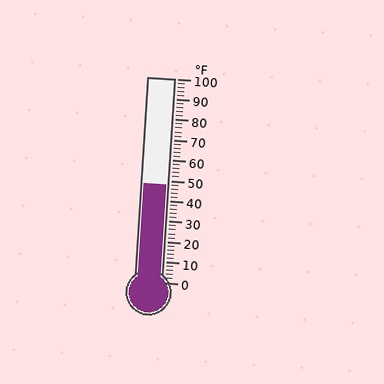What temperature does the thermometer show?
The thermometer shows approximately 48°F.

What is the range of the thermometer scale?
The thermometer scale ranges from 0°F to 100°F.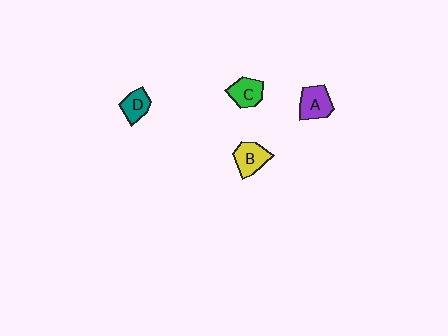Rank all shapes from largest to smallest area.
From largest to smallest: A (purple), B (yellow), C (green), D (teal).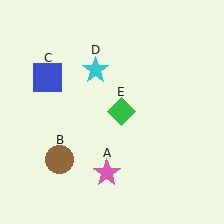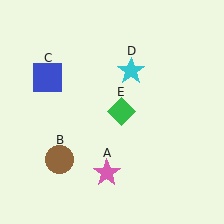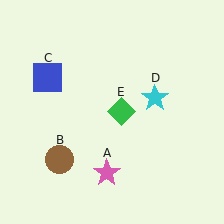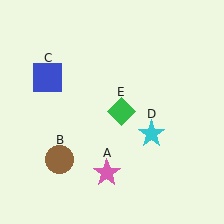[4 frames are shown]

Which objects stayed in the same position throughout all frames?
Pink star (object A) and brown circle (object B) and blue square (object C) and green diamond (object E) remained stationary.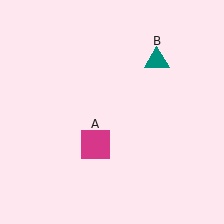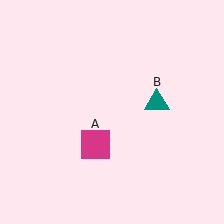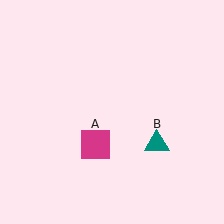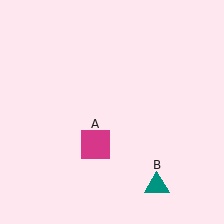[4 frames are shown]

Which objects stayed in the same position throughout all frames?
Magenta square (object A) remained stationary.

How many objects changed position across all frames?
1 object changed position: teal triangle (object B).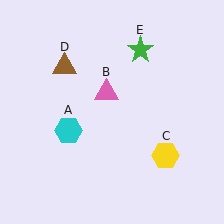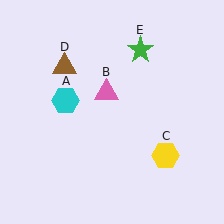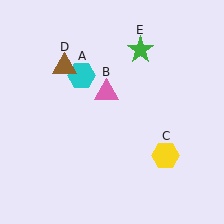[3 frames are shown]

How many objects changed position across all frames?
1 object changed position: cyan hexagon (object A).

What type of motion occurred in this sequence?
The cyan hexagon (object A) rotated clockwise around the center of the scene.